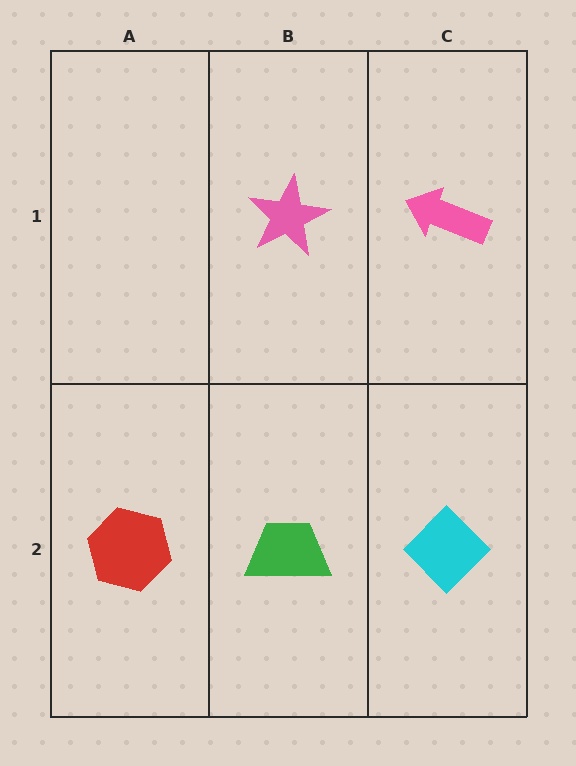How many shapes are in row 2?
3 shapes.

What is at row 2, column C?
A cyan diamond.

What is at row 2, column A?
A red hexagon.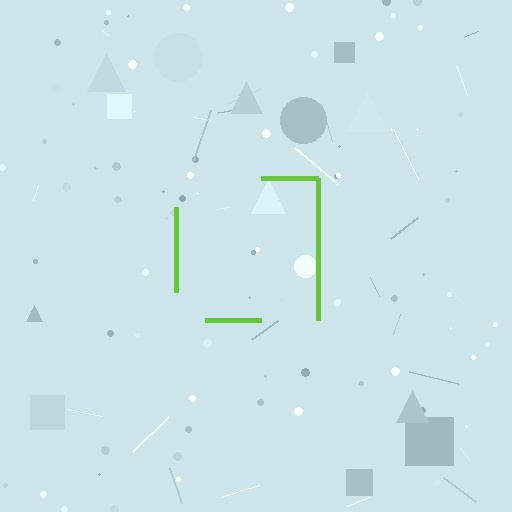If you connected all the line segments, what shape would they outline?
They would outline a square.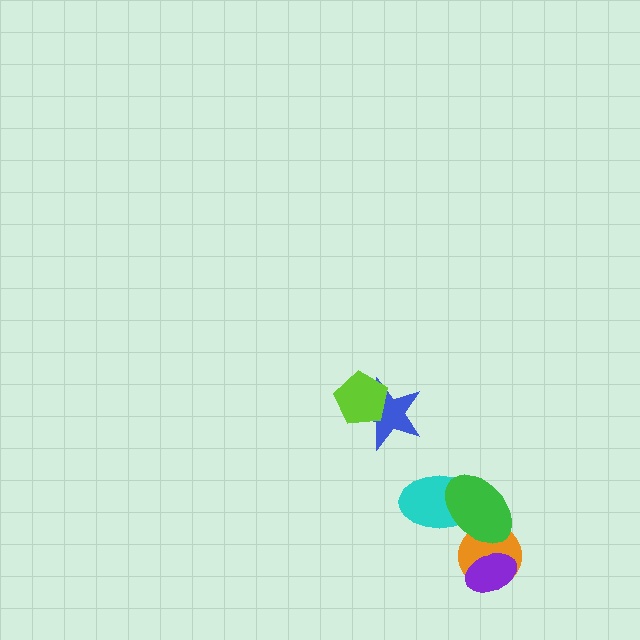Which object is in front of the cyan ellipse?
The green ellipse is in front of the cyan ellipse.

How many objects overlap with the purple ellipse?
1 object overlaps with the purple ellipse.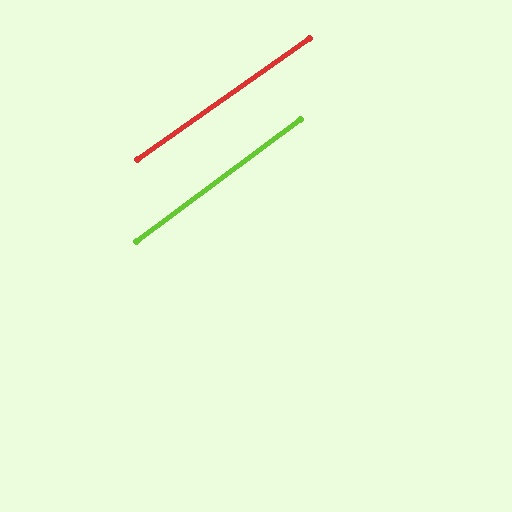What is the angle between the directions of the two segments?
Approximately 2 degrees.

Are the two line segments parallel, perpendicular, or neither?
Parallel — their directions differ by only 1.5°.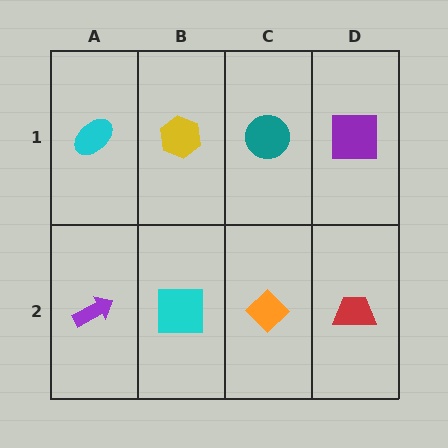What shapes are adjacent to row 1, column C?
An orange diamond (row 2, column C), a yellow hexagon (row 1, column B), a purple square (row 1, column D).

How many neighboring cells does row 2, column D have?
2.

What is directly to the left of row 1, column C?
A yellow hexagon.